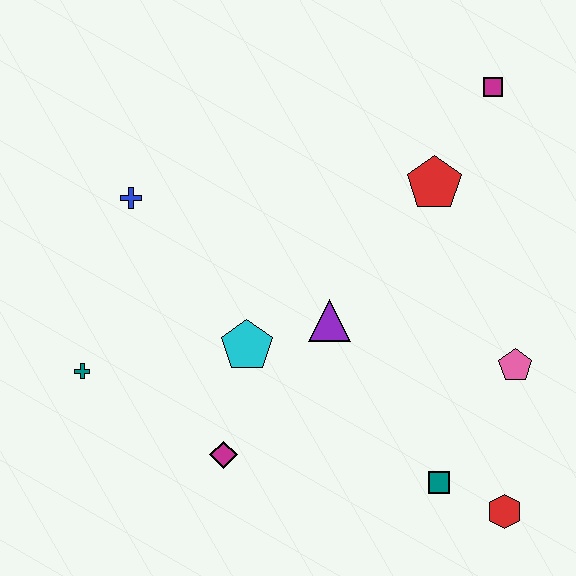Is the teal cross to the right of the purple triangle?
No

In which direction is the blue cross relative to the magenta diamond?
The blue cross is above the magenta diamond.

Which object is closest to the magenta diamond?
The cyan pentagon is closest to the magenta diamond.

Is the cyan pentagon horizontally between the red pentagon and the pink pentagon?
No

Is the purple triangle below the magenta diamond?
No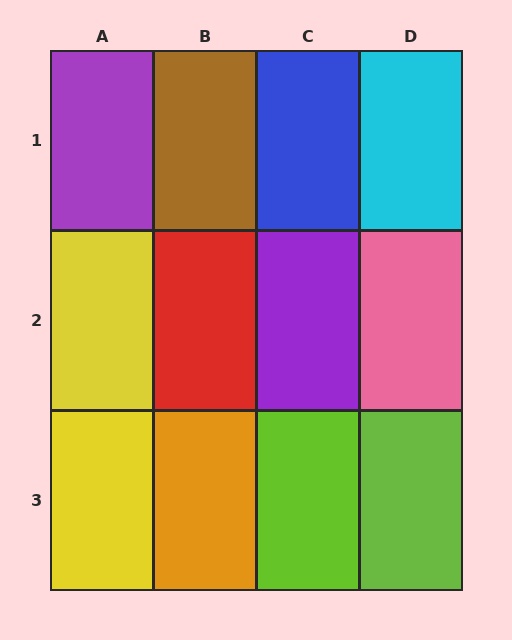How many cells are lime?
2 cells are lime.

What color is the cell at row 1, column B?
Brown.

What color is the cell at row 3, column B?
Orange.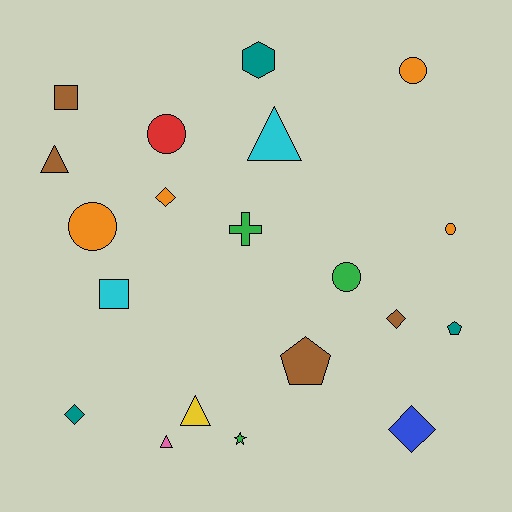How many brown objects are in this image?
There are 4 brown objects.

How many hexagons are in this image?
There is 1 hexagon.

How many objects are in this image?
There are 20 objects.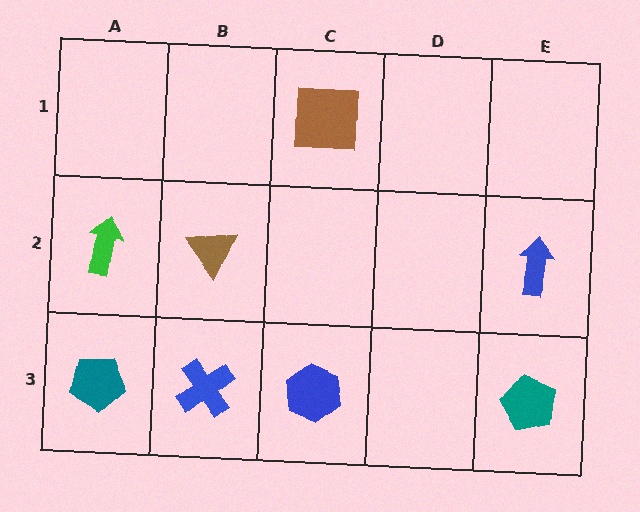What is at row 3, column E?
A teal pentagon.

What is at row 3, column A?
A teal pentagon.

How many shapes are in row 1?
1 shape.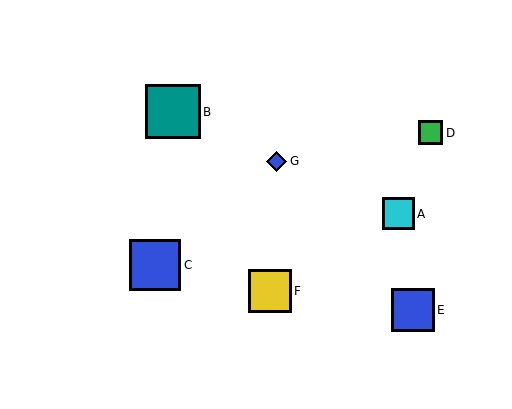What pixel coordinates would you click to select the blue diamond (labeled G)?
Click at (277, 161) to select the blue diamond G.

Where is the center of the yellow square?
The center of the yellow square is at (270, 291).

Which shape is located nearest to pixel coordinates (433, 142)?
The green square (labeled D) at (431, 133) is nearest to that location.